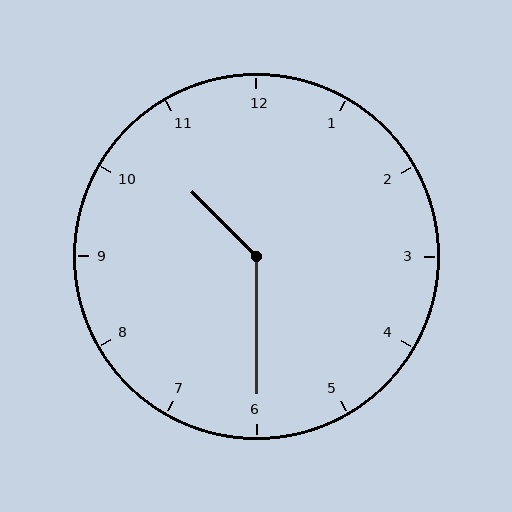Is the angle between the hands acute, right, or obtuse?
It is obtuse.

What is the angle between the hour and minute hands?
Approximately 135 degrees.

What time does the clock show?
10:30.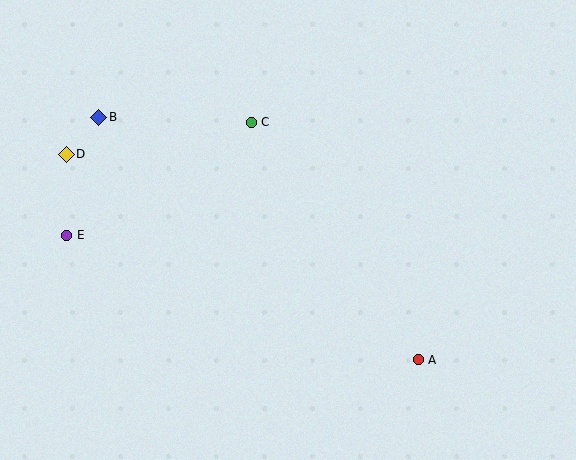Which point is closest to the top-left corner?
Point B is closest to the top-left corner.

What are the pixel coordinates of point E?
Point E is at (67, 235).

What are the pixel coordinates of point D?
Point D is at (66, 154).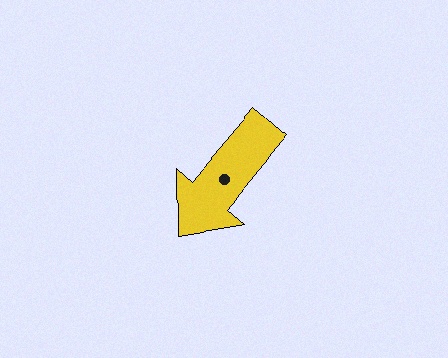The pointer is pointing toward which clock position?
Roughly 7 o'clock.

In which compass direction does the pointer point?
Southwest.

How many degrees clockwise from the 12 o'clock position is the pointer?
Approximately 220 degrees.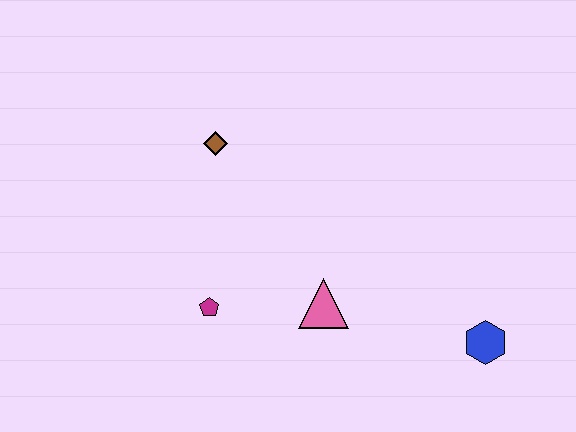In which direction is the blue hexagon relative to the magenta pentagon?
The blue hexagon is to the right of the magenta pentagon.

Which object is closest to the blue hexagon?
The pink triangle is closest to the blue hexagon.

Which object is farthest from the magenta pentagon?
The blue hexagon is farthest from the magenta pentagon.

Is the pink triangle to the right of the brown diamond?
Yes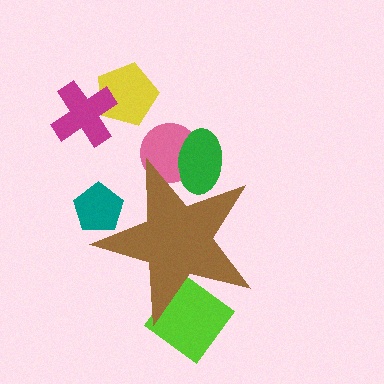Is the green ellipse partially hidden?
Yes, the green ellipse is partially hidden behind the brown star.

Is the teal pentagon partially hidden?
Yes, the teal pentagon is partially hidden behind the brown star.